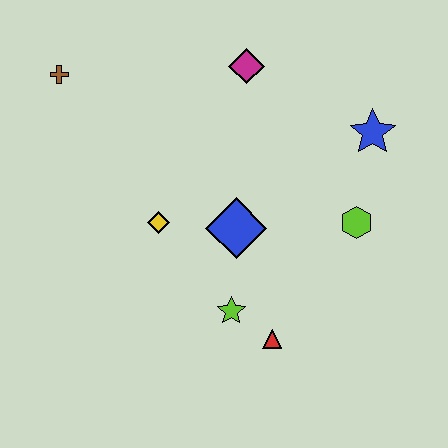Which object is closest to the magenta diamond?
The blue star is closest to the magenta diamond.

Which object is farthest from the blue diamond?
The brown cross is farthest from the blue diamond.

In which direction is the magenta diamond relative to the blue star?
The magenta diamond is to the left of the blue star.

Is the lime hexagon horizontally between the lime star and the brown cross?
No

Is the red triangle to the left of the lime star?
No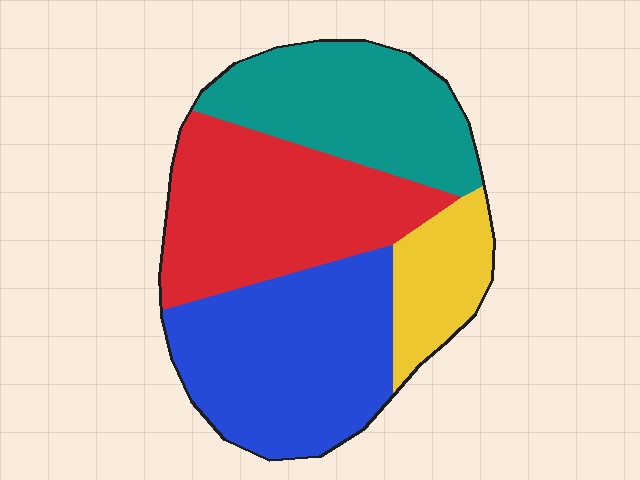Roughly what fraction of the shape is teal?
Teal covers around 25% of the shape.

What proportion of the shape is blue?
Blue covers roughly 35% of the shape.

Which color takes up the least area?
Yellow, at roughly 10%.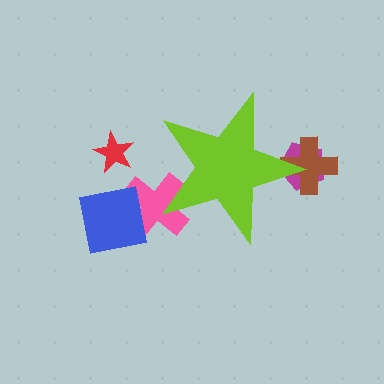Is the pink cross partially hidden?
Yes, the pink cross is partially hidden behind the lime star.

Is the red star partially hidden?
No, the red star is fully visible.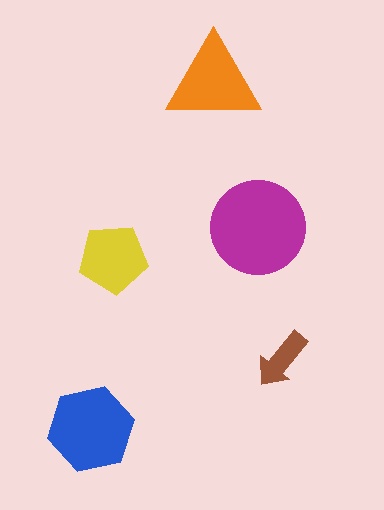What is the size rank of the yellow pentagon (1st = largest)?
4th.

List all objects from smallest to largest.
The brown arrow, the yellow pentagon, the orange triangle, the blue hexagon, the magenta circle.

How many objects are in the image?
There are 5 objects in the image.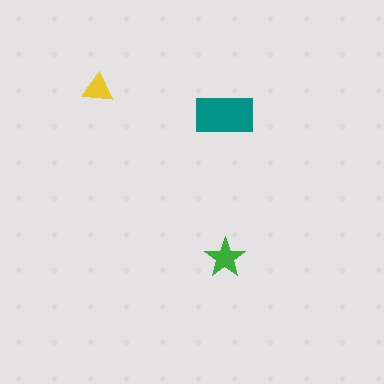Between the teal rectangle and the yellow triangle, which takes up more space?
The teal rectangle.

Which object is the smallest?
The yellow triangle.